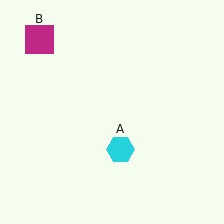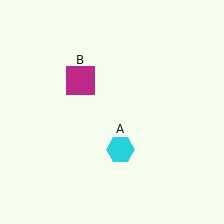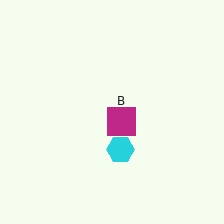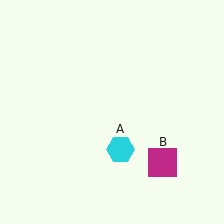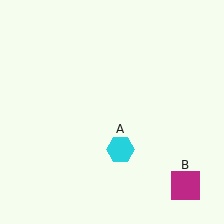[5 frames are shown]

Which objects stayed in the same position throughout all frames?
Cyan hexagon (object A) remained stationary.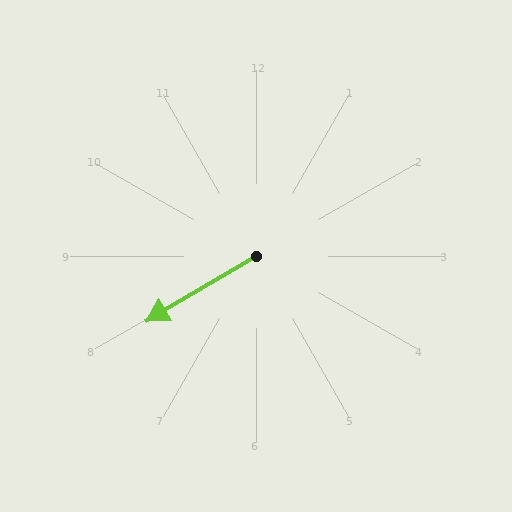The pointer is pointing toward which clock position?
Roughly 8 o'clock.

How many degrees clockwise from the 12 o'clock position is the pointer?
Approximately 239 degrees.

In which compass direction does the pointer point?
Southwest.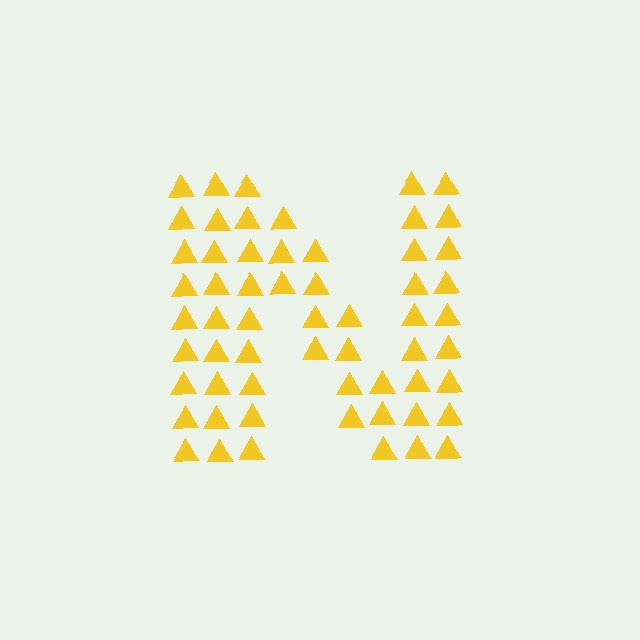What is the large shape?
The large shape is the letter N.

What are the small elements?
The small elements are triangles.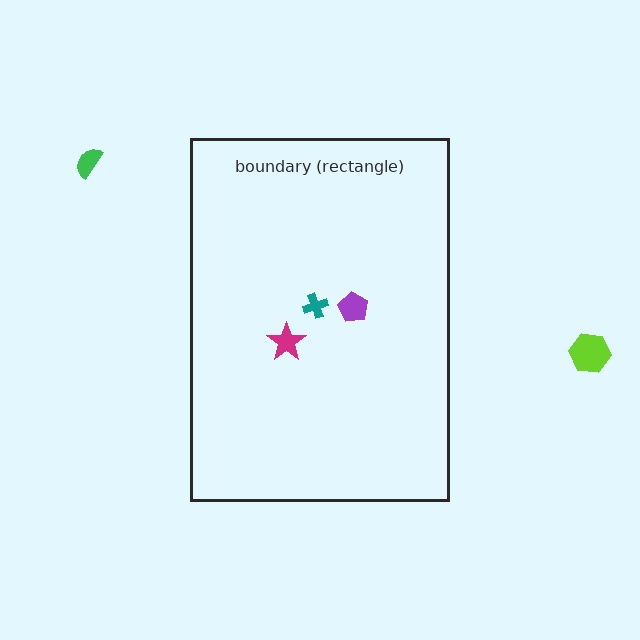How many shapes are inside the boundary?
3 inside, 2 outside.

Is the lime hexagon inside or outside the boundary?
Outside.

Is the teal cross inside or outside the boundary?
Inside.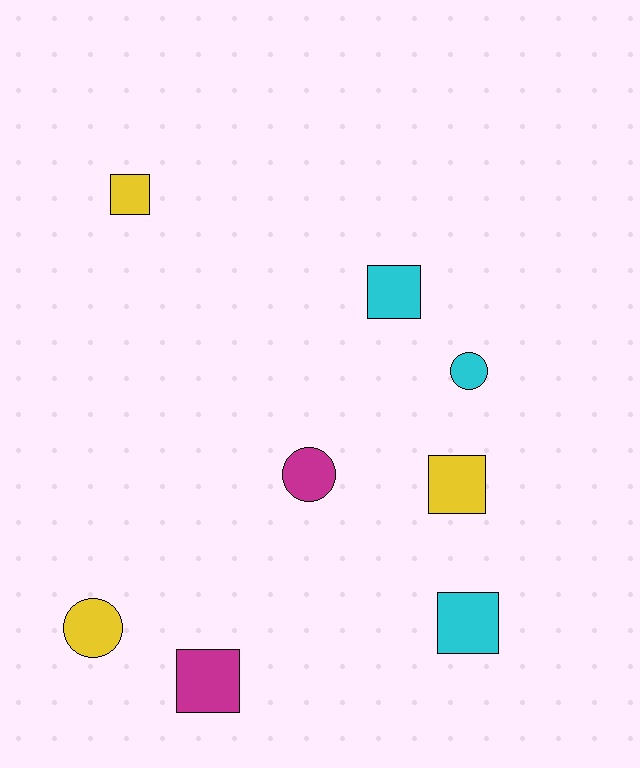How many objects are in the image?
There are 8 objects.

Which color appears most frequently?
Yellow, with 3 objects.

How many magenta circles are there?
There is 1 magenta circle.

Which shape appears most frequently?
Square, with 5 objects.